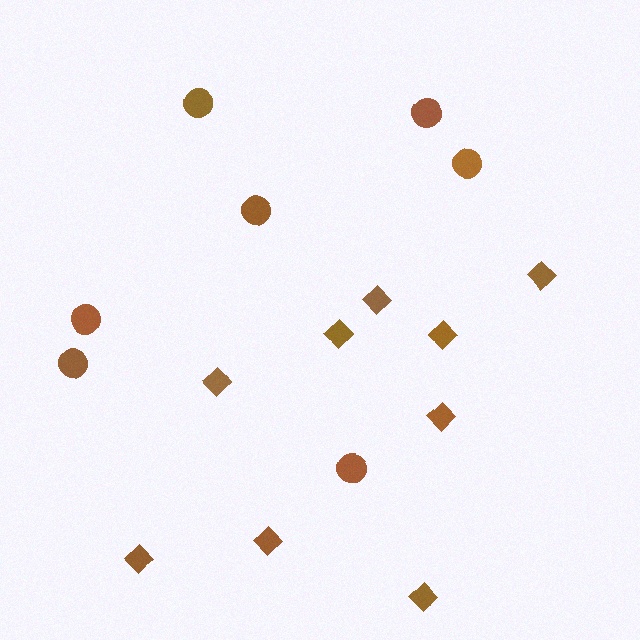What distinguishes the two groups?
There are 2 groups: one group of diamonds (9) and one group of circles (7).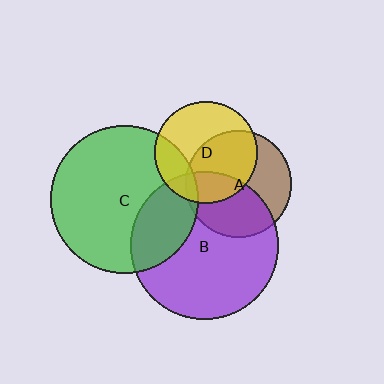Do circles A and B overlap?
Yes.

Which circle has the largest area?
Circle C (green).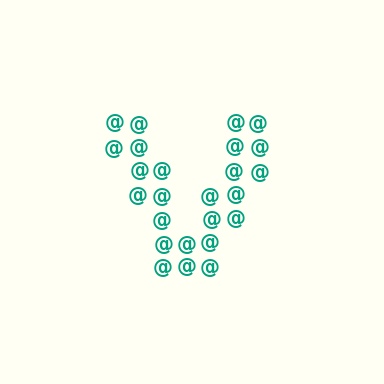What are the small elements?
The small elements are at signs.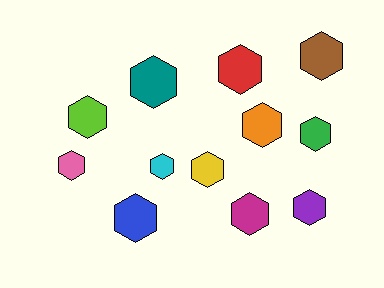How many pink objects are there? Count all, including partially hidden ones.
There is 1 pink object.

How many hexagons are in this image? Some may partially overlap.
There are 12 hexagons.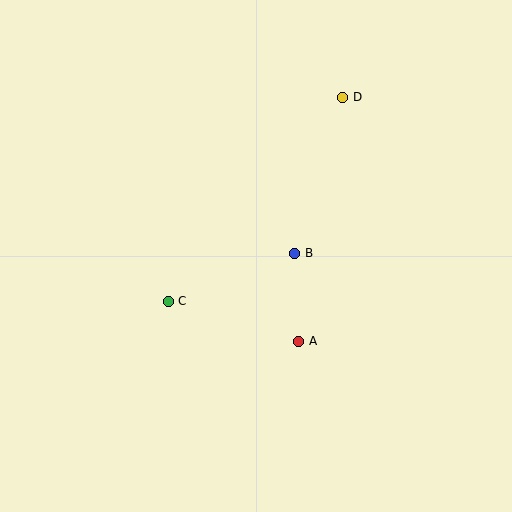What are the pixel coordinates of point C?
Point C is at (168, 301).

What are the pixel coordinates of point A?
Point A is at (299, 341).